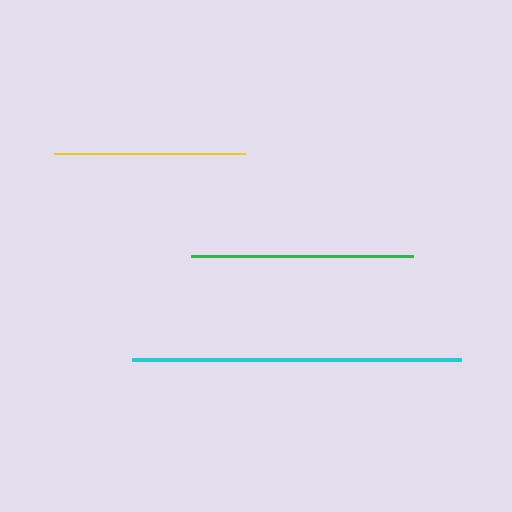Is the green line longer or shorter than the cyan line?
The cyan line is longer than the green line.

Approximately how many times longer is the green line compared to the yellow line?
The green line is approximately 1.2 times the length of the yellow line.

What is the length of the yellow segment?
The yellow segment is approximately 191 pixels long.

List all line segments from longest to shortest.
From longest to shortest: cyan, green, yellow.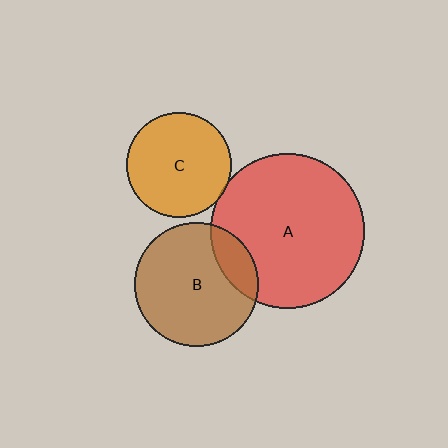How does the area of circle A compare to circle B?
Approximately 1.6 times.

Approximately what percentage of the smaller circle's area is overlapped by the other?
Approximately 15%.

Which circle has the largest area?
Circle A (red).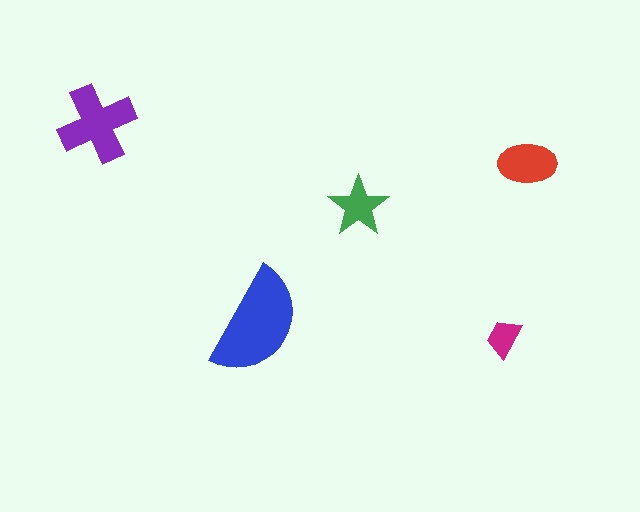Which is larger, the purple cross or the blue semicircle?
The blue semicircle.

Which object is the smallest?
The magenta trapezoid.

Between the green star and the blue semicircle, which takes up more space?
The blue semicircle.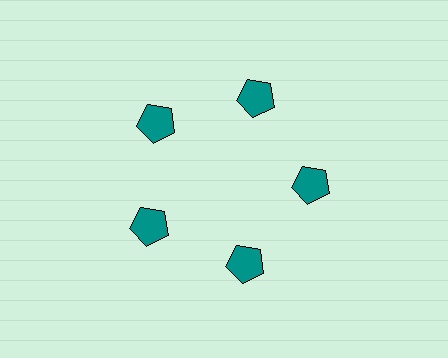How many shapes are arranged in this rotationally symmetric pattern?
There are 5 shapes, arranged in 5 groups of 1.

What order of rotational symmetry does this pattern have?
This pattern has 5-fold rotational symmetry.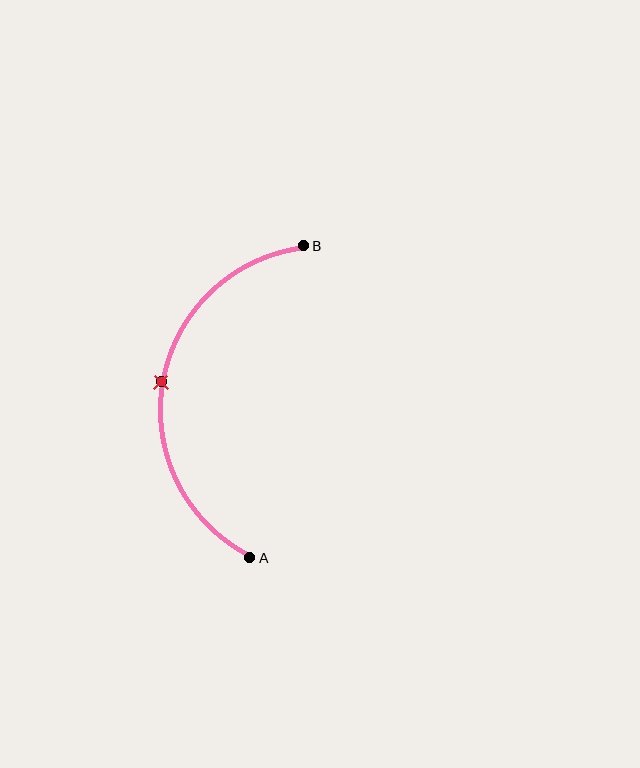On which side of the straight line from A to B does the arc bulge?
The arc bulges to the left of the straight line connecting A and B.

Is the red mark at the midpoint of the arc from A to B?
Yes. The red mark lies on the arc at equal arc-length from both A and B — it is the arc midpoint.